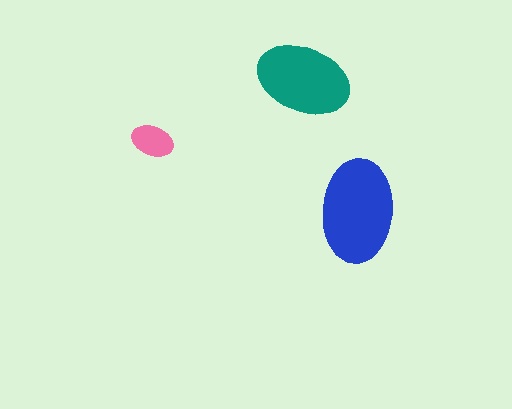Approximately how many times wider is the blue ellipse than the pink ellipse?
About 2.5 times wider.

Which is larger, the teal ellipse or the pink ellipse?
The teal one.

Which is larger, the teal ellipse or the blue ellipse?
The blue one.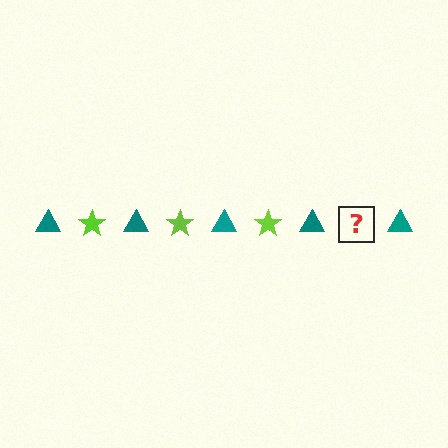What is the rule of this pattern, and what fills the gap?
The rule is that the pattern alternates between teal triangle and lime star. The gap should be filled with a lime star.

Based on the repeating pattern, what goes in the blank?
The blank should be a lime star.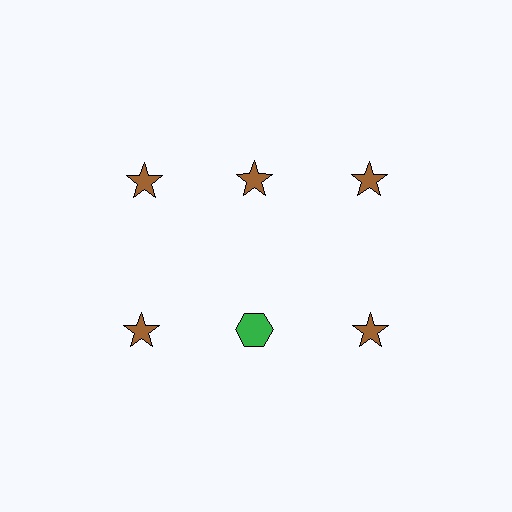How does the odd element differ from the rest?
It differs in both color (green instead of brown) and shape (hexagon instead of star).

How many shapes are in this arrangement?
There are 6 shapes arranged in a grid pattern.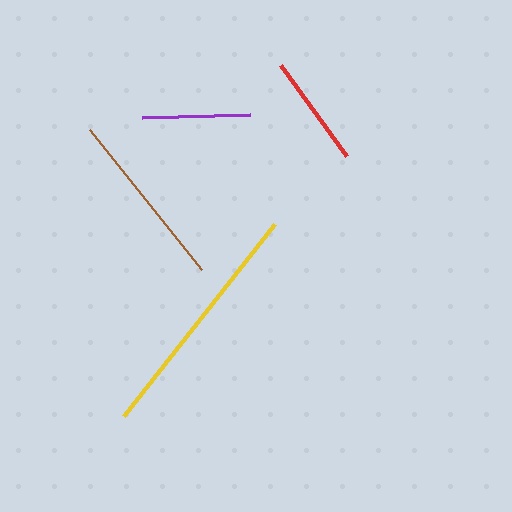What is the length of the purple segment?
The purple segment is approximately 108 pixels long.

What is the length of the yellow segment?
The yellow segment is approximately 245 pixels long.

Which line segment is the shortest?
The purple line is the shortest at approximately 108 pixels.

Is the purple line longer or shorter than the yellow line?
The yellow line is longer than the purple line.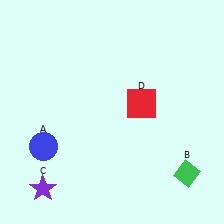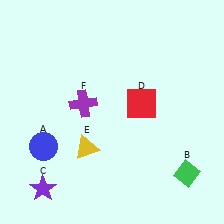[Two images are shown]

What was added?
A yellow triangle (E), a purple cross (F) were added in Image 2.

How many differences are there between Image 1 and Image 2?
There are 2 differences between the two images.